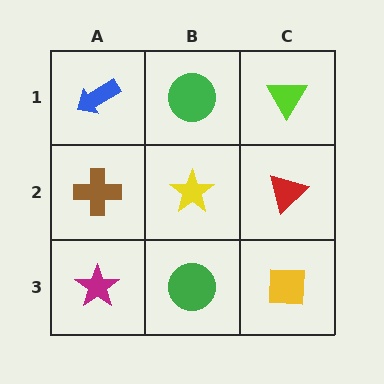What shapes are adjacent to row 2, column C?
A lime triangle (row 1, column C), a yellow square (row 3, column C), a yellow star (row 2, column B).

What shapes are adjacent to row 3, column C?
A red triangle (row 2, column C), a green circle (row 3, column B).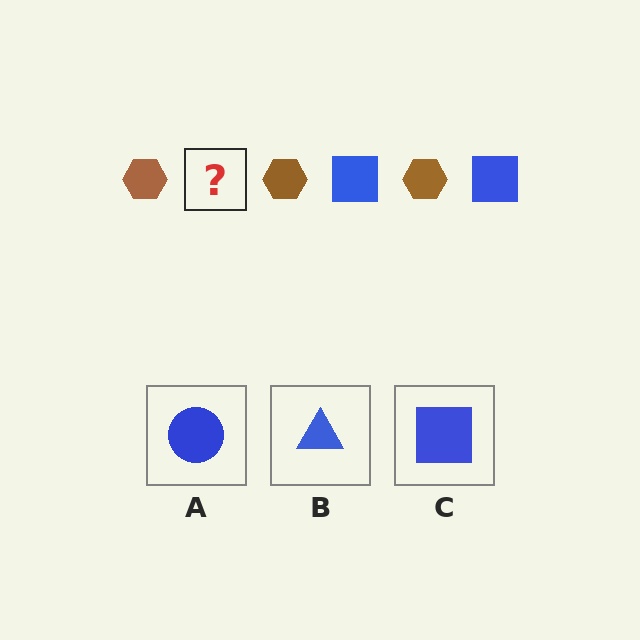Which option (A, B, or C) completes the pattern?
C.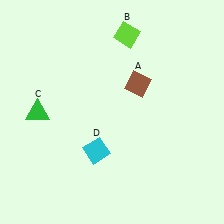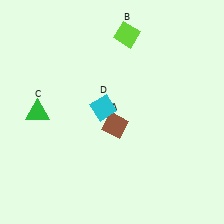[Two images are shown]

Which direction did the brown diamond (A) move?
The brown diamond (A) moved down.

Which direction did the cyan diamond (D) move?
The cyan diamond (D) moved up.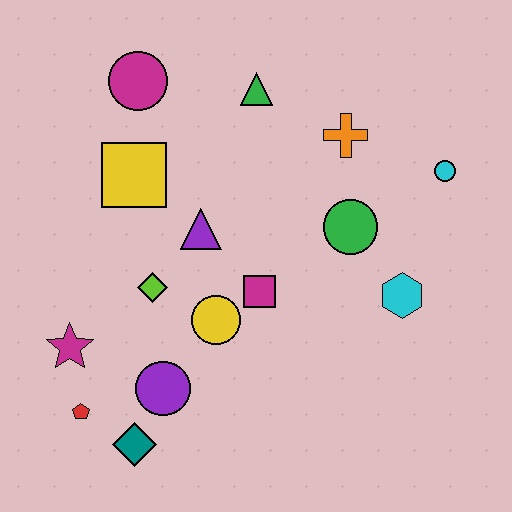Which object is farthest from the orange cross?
The red pentagon is farthest from the orange cross.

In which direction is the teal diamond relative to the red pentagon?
The teal diamond is to the right of the red pentagon.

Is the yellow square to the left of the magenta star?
No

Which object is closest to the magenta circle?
The yellow square is closest to the magenta circle.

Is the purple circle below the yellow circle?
Yes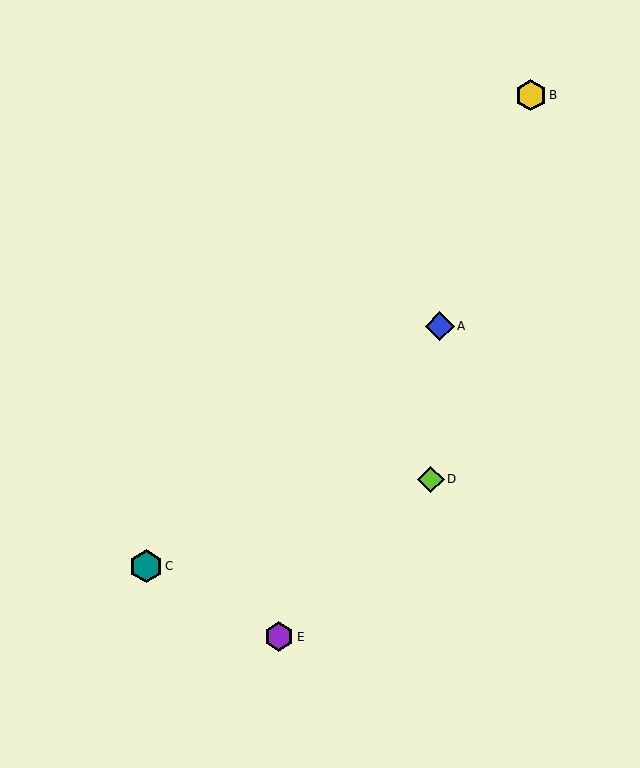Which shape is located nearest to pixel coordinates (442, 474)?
The lime diamond (labeled D) at (431, 479) is nearest to that location.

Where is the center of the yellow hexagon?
The center of the yellow hexagon is at (531, 95).